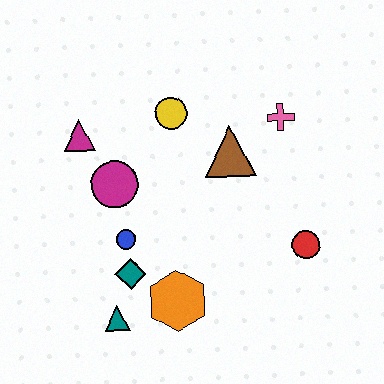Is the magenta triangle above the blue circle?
Yes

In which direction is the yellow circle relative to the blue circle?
The yellow circle is above the blue circle.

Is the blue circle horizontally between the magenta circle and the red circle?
Yes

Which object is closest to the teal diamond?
The blue circle is closest to the teal diamond.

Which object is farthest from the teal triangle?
The pink cross is farthest from the teal triangle.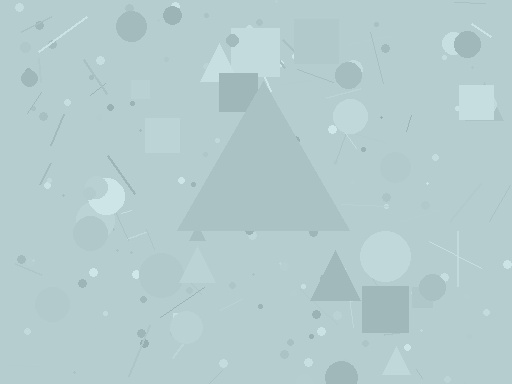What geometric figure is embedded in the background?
A triangle is embedded in the background.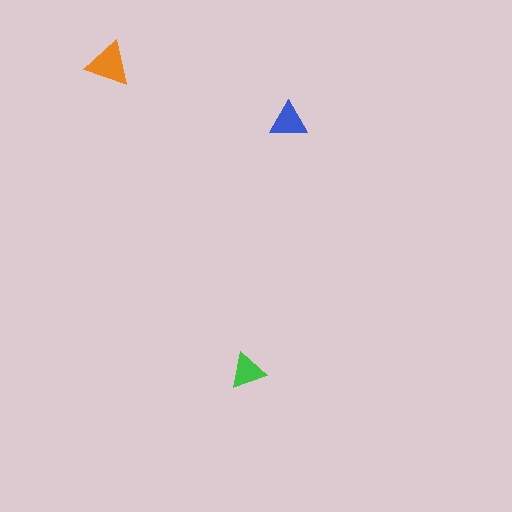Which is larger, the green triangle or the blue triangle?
The blue one.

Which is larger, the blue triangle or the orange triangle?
The orange one.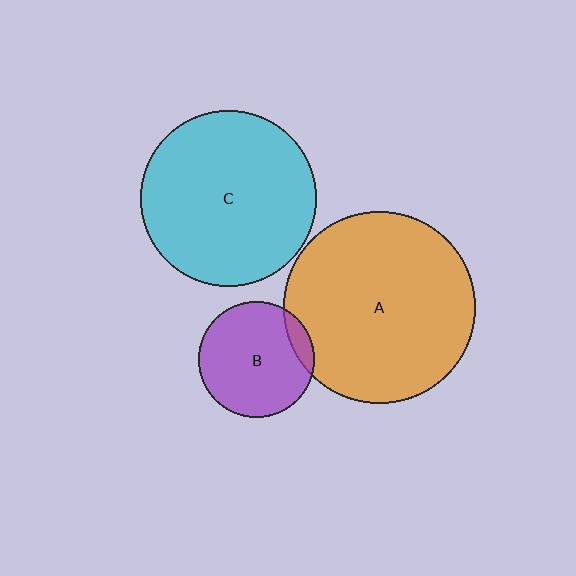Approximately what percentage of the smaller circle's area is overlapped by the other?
Approximately 10%.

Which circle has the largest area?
Circle A (orange).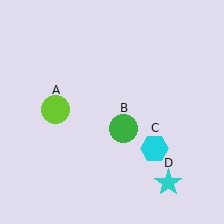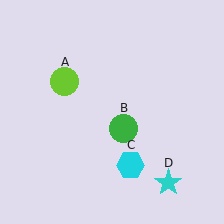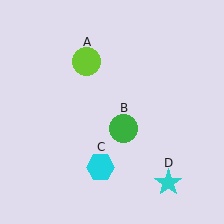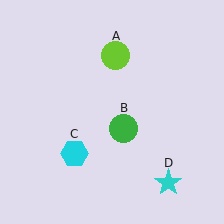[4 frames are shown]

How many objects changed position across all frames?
2 objects changed position: lime circle (object A), cyan hexagon (object C).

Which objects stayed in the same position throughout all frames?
Green circle (object B) and cyan star (object D) remained stationary.